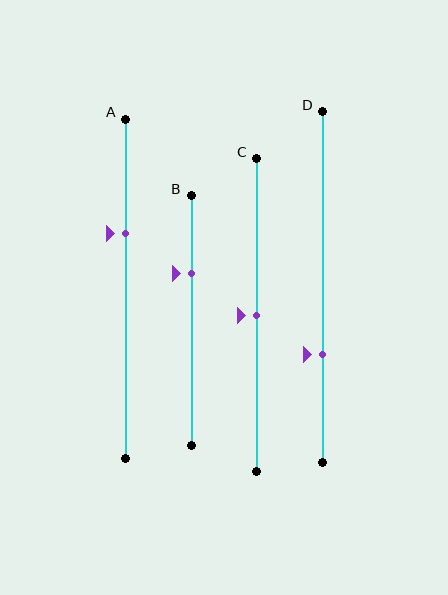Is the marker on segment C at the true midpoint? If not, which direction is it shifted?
Yes, the marker on segment C is at the true midpoint.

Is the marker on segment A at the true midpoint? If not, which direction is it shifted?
No, the marker on segment A is shifted upward by about 16% of the segment length.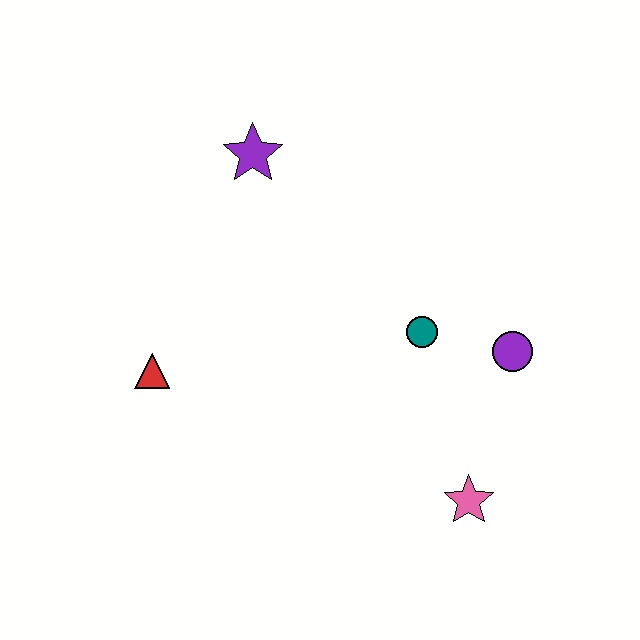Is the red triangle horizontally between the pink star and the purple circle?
No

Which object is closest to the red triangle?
The purple star is closest to the red triangle.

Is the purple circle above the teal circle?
No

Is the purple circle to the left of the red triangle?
No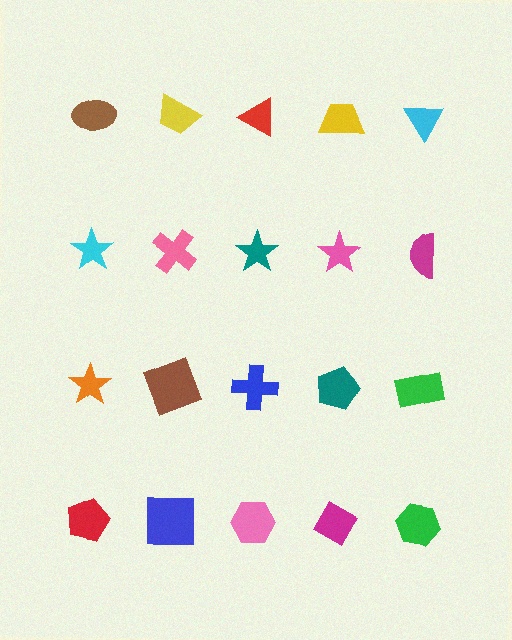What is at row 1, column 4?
A yellow trapezoid.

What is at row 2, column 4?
A pink star.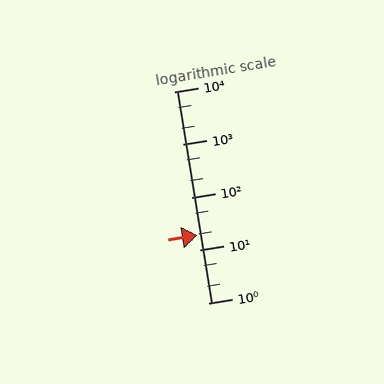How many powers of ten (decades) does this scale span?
The scale spans 4 decades, from 1 to 10000.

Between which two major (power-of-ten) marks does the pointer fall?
The pointer is between 10 and 100.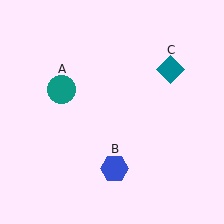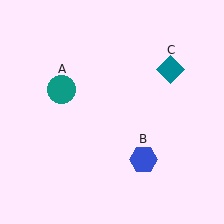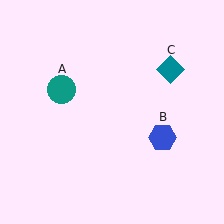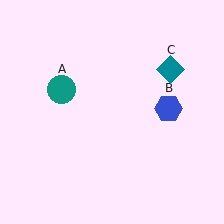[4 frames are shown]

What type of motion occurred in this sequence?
The blue hexagon (object B) rotated counterclockwise around the center of the scene.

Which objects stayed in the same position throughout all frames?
Teal circle (object A) and teal diamond (object C) remained stationary.